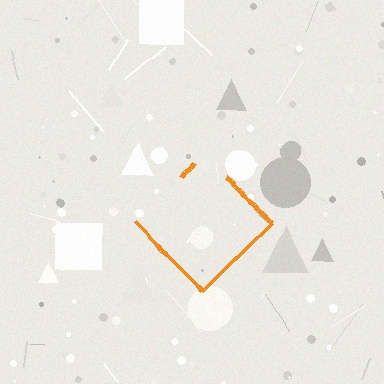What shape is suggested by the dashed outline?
The dashed outline suggests a diamond.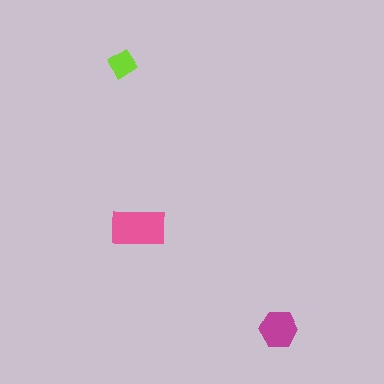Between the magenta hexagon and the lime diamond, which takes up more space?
The magenta hexagon.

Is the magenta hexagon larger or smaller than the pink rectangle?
Smaller.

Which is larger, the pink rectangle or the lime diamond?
The pink rectangle.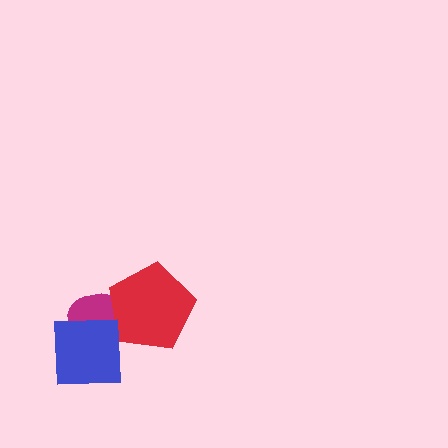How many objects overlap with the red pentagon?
2 objects overlap with the red pentagon.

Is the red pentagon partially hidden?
Yes, it is partially covered by another shape.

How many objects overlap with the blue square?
2 objects overlap with the blue square.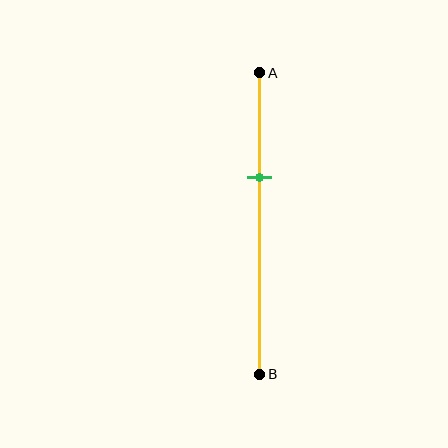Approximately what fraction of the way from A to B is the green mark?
The green mark is approximately 35% of the way from A to B.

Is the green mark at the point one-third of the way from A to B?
Yes, the mark is approximately at the one-third point.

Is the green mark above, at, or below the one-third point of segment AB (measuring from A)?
The green mark is approximately at the one-third point of segment AB.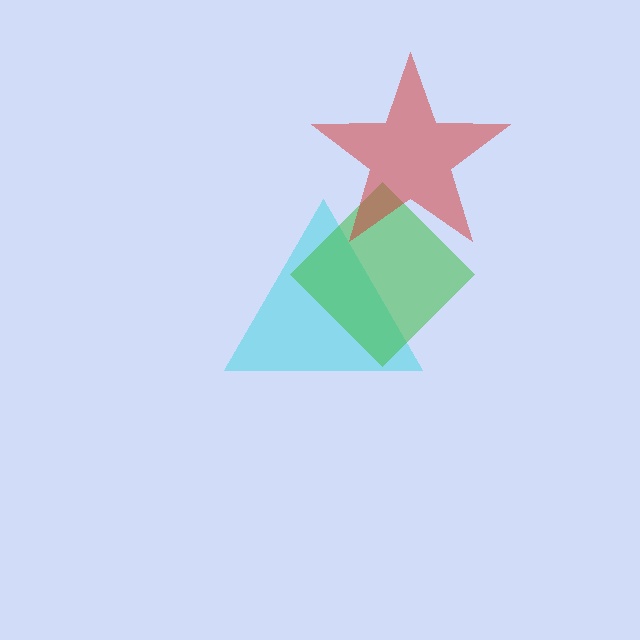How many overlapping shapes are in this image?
There are 3 overlapping shapes in the image.